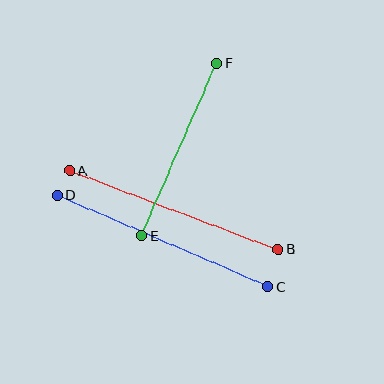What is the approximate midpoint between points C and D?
The midpoint is at approximately (163, 241) pixels.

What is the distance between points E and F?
The distance is approximately 188 pixels.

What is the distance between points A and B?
The distance is approximately 223 pixels.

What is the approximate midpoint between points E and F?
The midpoint is at approximately (179, 150) pixels.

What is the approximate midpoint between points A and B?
The midpoint is at approximately (174, 210) pixels.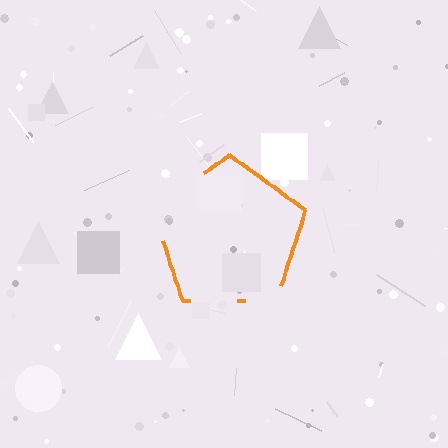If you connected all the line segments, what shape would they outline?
They would outline a pentagon.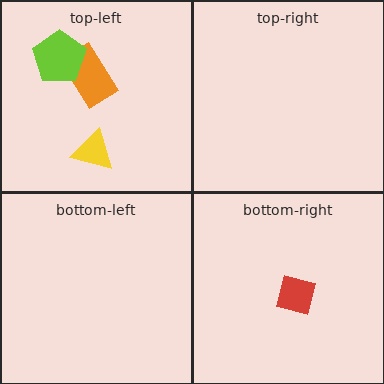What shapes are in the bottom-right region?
The red square.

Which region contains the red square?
The bottom-right region.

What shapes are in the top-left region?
The orange rectangle, the yellow triangle, the lime pentagon.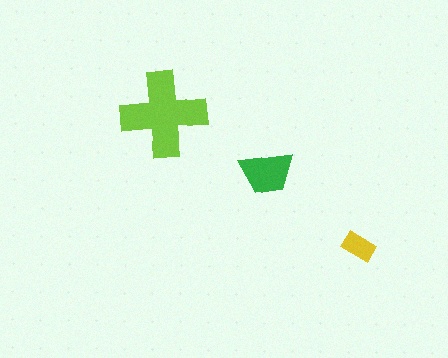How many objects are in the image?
There are 3 objects in the image.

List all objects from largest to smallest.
The lime cross, the green trapezoid, the yellow rectangle.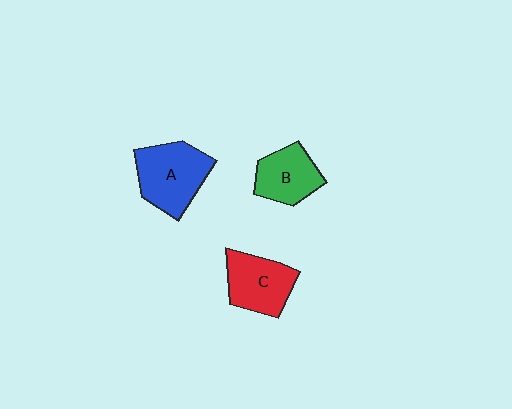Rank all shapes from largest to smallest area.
From largest to smallest: A (blue), C (red), B (green).